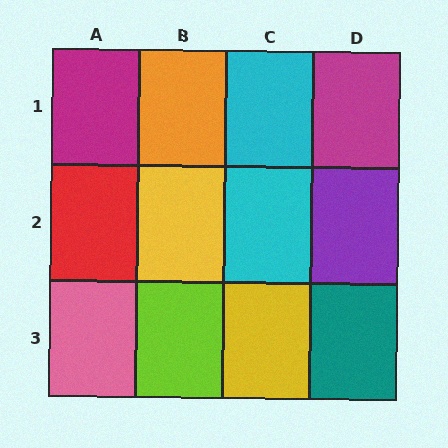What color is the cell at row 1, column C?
Cyan.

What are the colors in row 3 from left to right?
Pink, lime, yellow, teal.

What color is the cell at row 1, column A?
Magenta.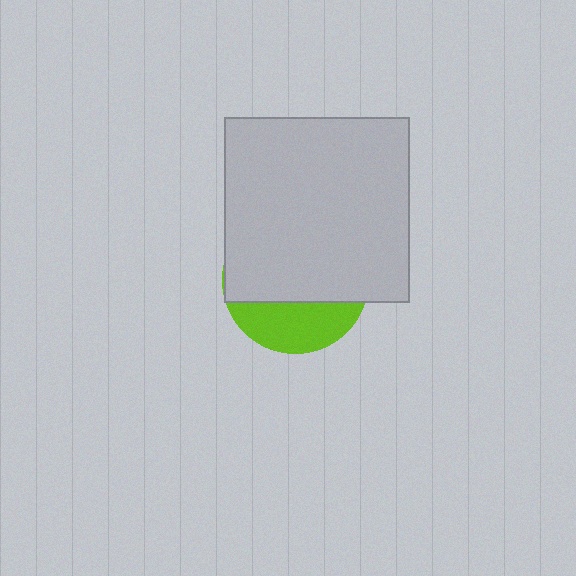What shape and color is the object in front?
The object in front is a light gray square.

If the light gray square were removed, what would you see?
You would see the complete lime circle.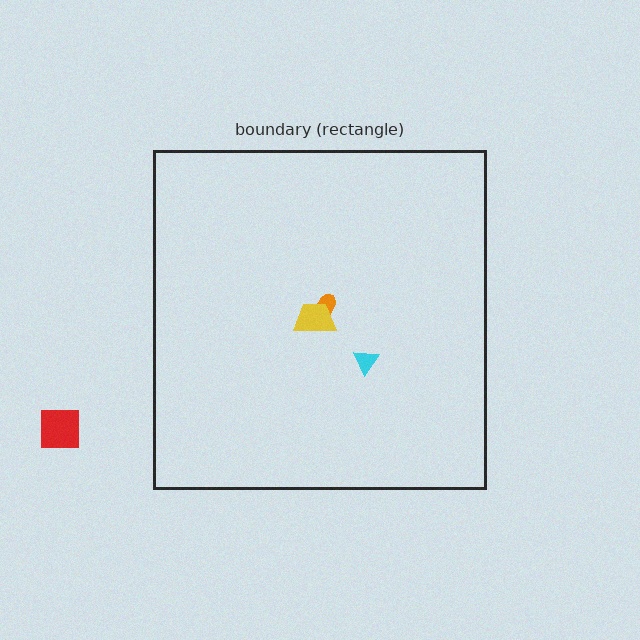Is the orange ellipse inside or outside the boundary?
Inside.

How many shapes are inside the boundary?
3 inside, 1 outside.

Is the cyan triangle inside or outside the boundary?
Inside.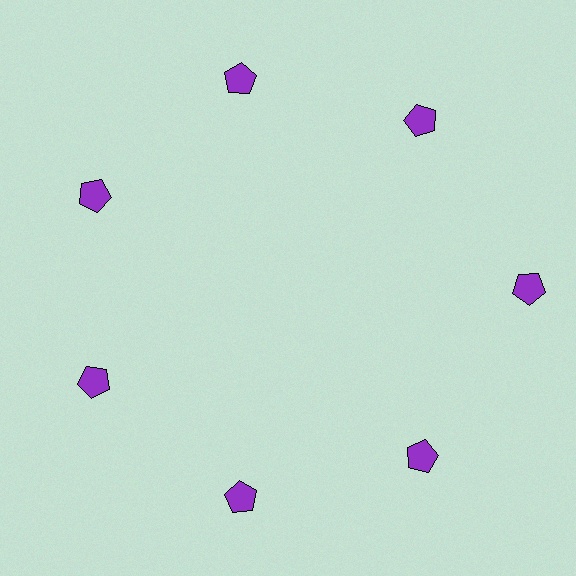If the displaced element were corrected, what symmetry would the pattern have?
It would have 7-fold rotational symmetry — the pattern would map onto itself every 51 degrees.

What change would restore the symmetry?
The symmetry would be restored by moving it inward, back onto the ring so that all 7 pentagons sit at equal angles and equal distance from the center.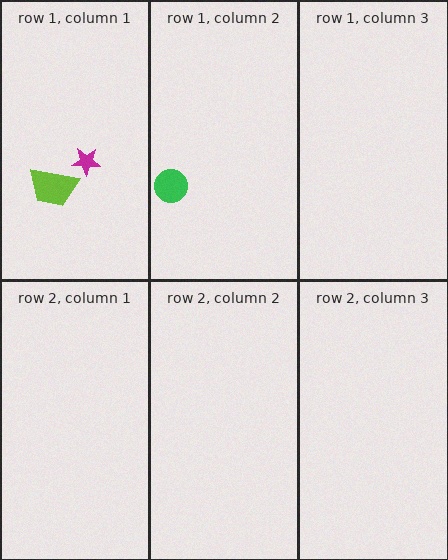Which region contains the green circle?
The row 1, column 2 region.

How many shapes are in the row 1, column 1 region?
2.